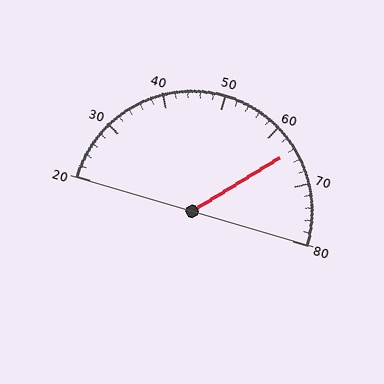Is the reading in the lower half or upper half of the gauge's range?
The reading is in the upper half of the range (20 to 80).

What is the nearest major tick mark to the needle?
The nearest major tick mark is 60.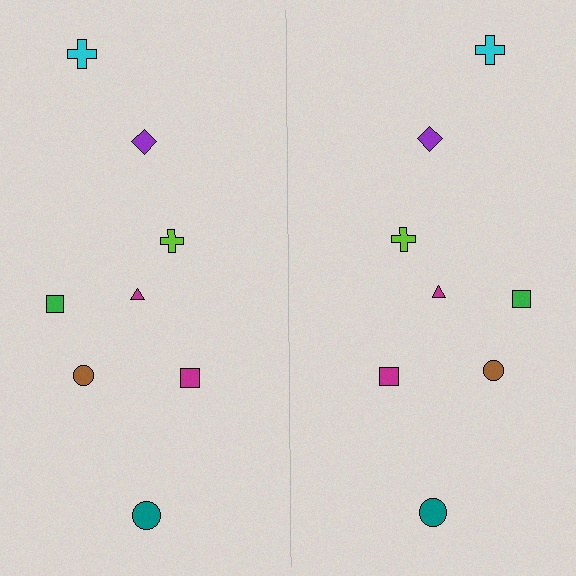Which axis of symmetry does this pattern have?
The pattern has a vertical axis of symmetry running through the center of the image.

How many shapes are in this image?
There are 16 shapes in this image.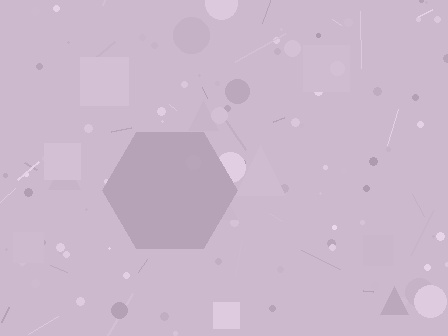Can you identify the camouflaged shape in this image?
The camouflaged shape is a hexagon.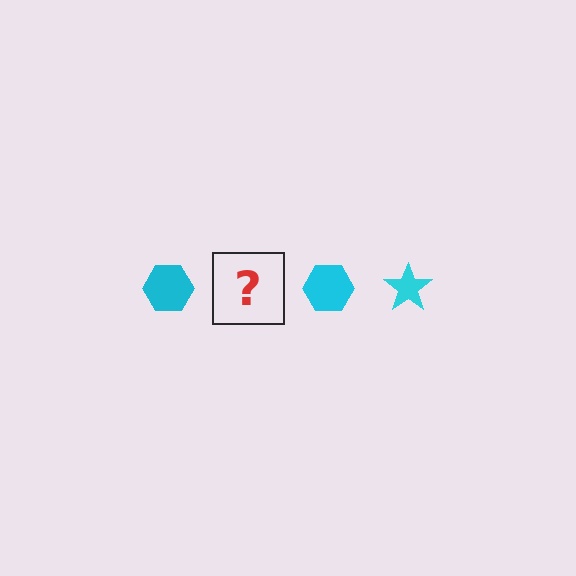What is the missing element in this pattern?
The missing element is a cyan star.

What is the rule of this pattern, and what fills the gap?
The rule is that the pattern cycles through hexagon, star shapes in cyan. The gap should be filled with a cyan star.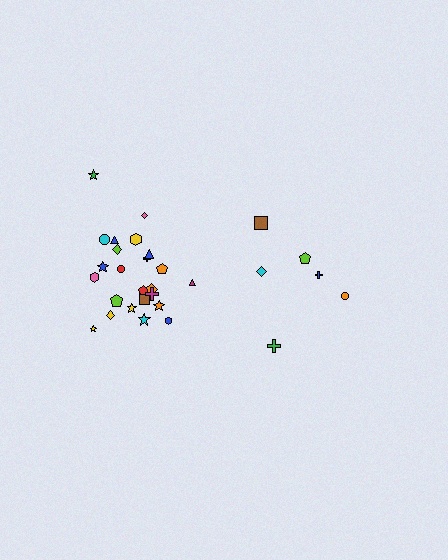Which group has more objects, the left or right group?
The left group.